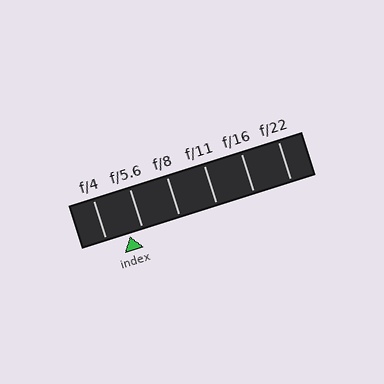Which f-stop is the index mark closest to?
The index mark is closest to f/5.6.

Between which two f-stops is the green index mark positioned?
The index mark is between f/4 and f/5.6.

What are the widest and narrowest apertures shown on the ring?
The widest aperture shown is f/4 and the narrowest is f/22.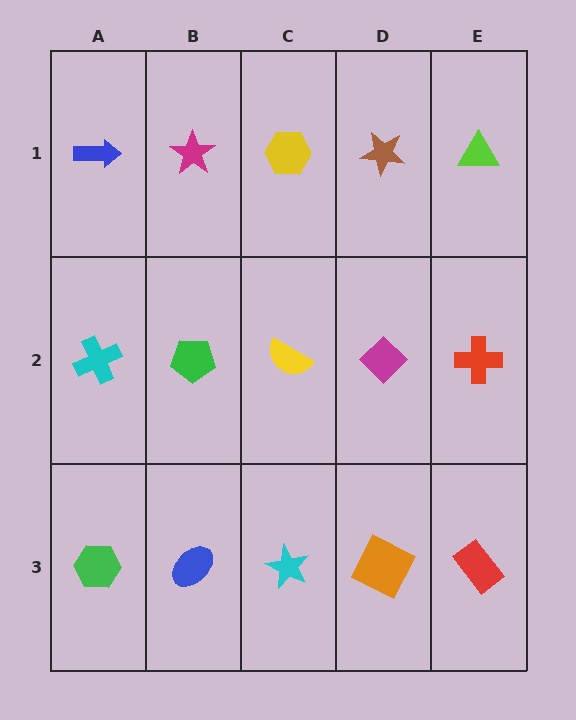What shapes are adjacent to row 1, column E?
A red cross (row 2, column E), a brown star (row 1, column D).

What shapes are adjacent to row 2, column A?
A blue arrow (row 1, column A), a green hexagon (row 3, column A), a green pentagon (row 2, column B).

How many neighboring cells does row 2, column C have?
4.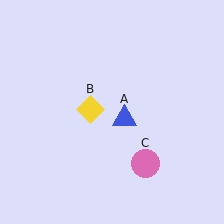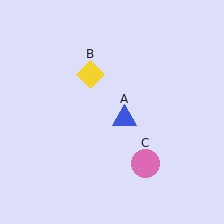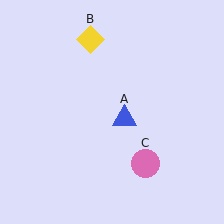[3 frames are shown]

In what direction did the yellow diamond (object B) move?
The yellow diamond (object B) moved up.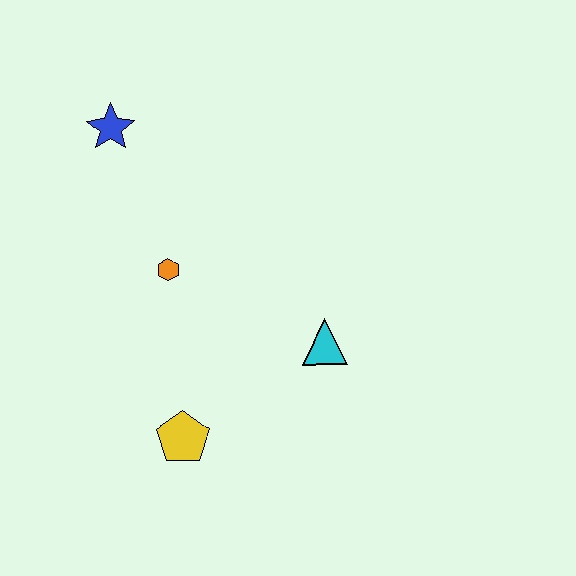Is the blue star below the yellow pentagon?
No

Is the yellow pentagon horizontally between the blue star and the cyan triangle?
Yes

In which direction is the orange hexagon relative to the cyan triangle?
The orange hexagon is to the left of the cyan triangle.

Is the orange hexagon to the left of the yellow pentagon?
Yes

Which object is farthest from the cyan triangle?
The blue star is farthest from the cyan triangle.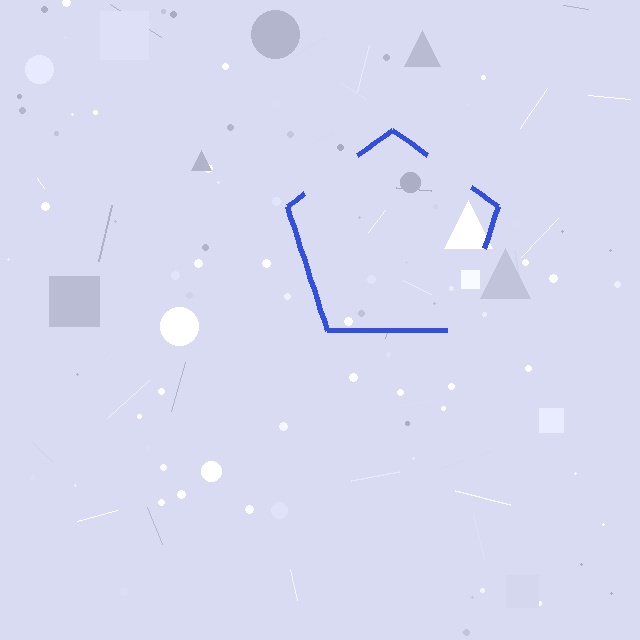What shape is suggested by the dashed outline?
The dashed outline suggests a pentagon.